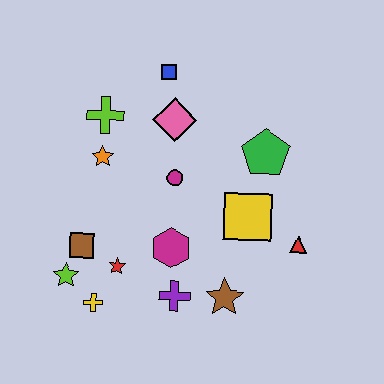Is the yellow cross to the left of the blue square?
Yes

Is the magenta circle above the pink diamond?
No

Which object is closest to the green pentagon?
The yellow square is closest to the green pentagon.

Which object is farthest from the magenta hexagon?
The blue square is farthest from the magenta hexagon.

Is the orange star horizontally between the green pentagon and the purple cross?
No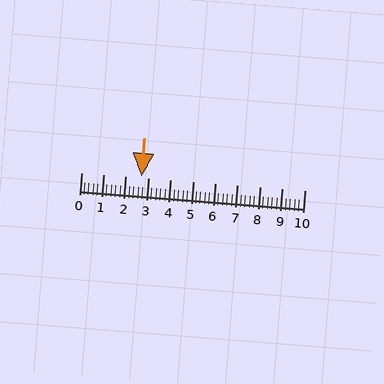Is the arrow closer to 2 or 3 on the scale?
The arrow is closer to 3.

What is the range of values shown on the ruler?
The ruler shows values from 0 to 10.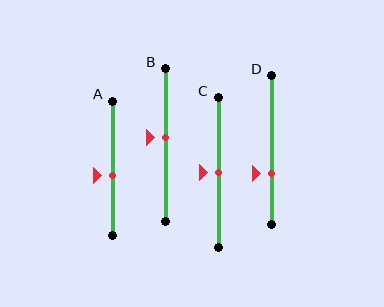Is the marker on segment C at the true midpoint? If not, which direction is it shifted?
Yes, the marker on segment C is at the true midpoint.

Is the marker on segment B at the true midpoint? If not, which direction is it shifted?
No, the marker on segment B is shifted upward by about 5% of the segment length.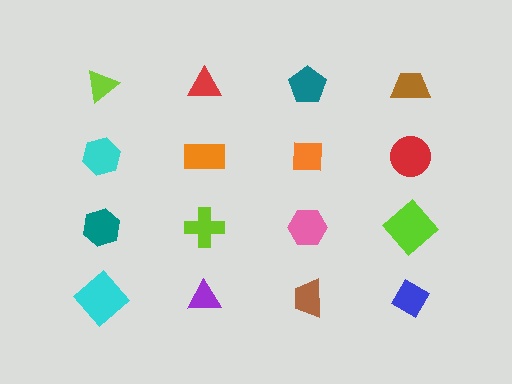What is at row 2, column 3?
An orange square.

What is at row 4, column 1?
A cyan diamond.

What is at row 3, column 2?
A lime cross.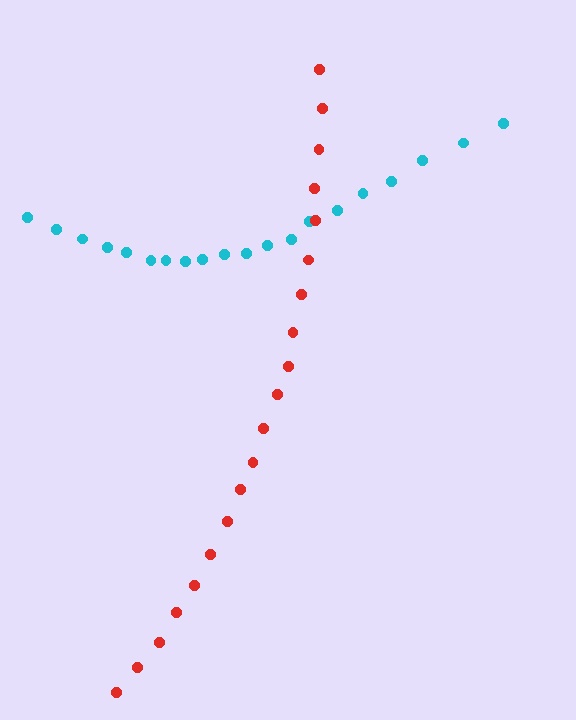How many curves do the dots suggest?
There are 2 distinct paths.